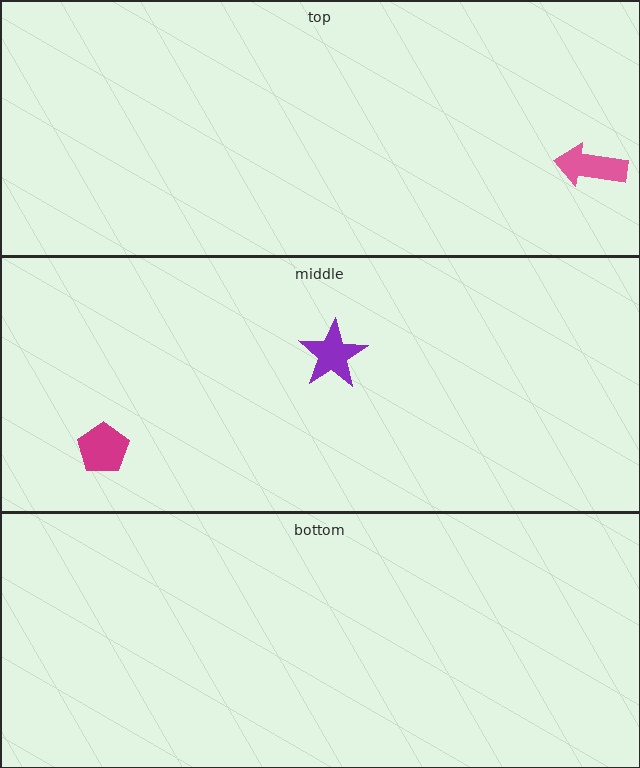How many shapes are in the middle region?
2.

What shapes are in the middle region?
The magenta pentagon, the purple star.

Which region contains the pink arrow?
The top region.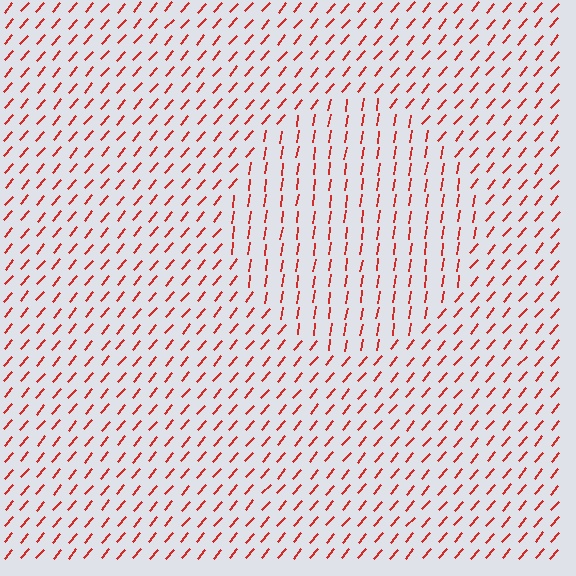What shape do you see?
I see a circle.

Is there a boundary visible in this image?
Yes, there is a texture boundary formed by a change in line orientation.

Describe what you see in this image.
The image is filled with small red line segments. A circle region in the image has lines oriented differently from the surrounding lines, creating a visible texture boundary.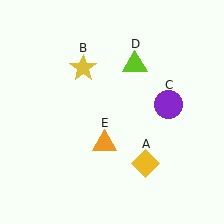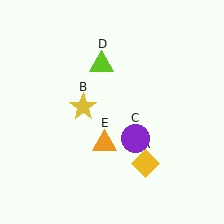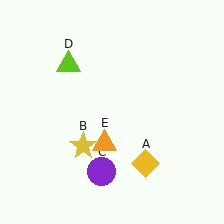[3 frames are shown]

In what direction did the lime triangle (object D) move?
The lime triangle (object D) moved left.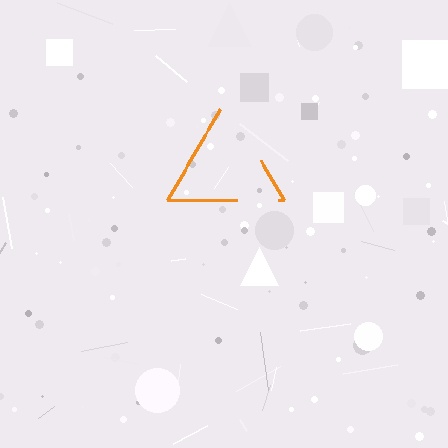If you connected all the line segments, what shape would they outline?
They would outline a triangle.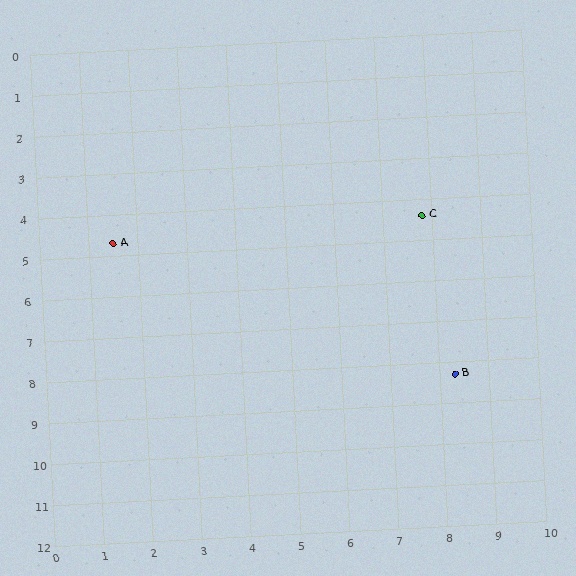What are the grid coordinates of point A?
Point A is at approximately (1.5, 4.7).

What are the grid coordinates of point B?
Point B is at approximately (8.3, 8.3).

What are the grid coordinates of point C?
Point C is at approximately (7.8, 4.4).